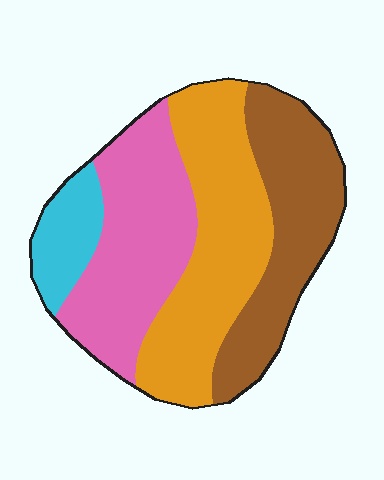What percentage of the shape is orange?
Orange covers about 35% of the shape.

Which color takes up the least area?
Cyan, at roughly 10%.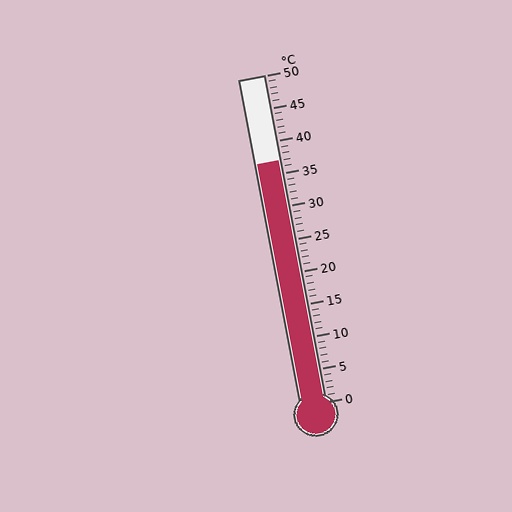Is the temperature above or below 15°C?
The temperature is above 15°C.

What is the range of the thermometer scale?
The thermometer scale ranges from 0°C to 50°C.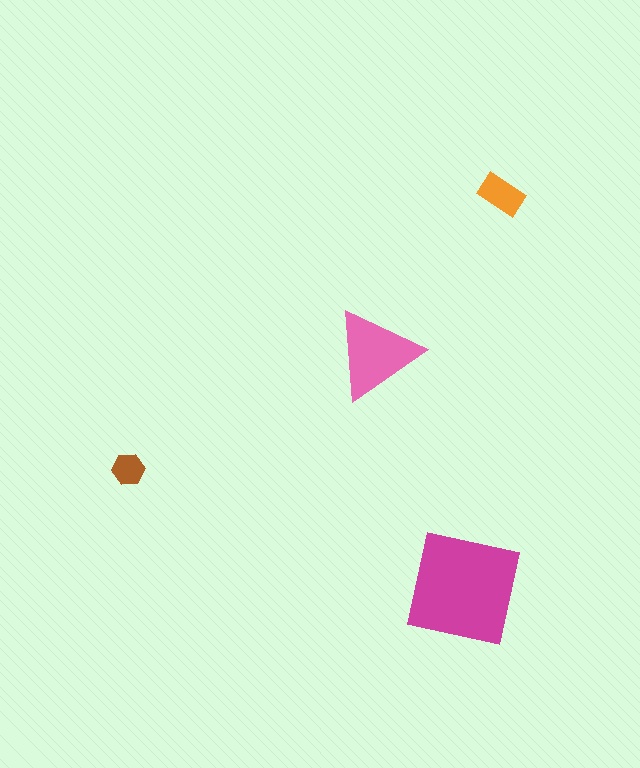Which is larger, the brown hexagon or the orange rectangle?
The orange rectangle.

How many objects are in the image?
There are 4 objects in the image.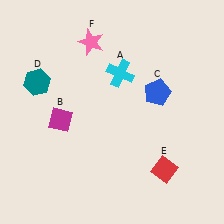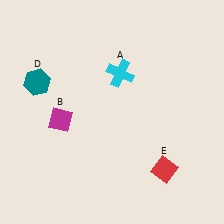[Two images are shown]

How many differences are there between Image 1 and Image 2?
There are 2 differences between the two images.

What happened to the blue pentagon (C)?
The blue pentagon (C) was removed in Image 2. It was in the top-right area of Image 1.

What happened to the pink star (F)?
The pink star (F) was removed in Image 2. It was in the top-left area of Image 1.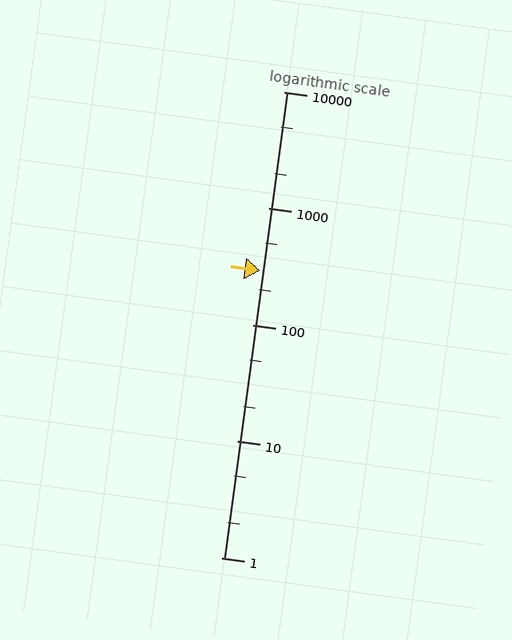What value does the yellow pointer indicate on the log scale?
The pointer indicates approximately 290.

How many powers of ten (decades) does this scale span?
The scale spans 4 decades, from 1 to 10000.